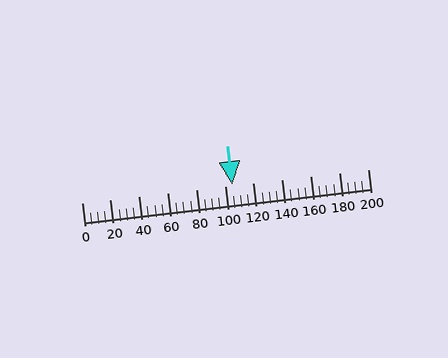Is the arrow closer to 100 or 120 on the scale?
The arrow is closer to 100.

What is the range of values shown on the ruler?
The ruler shows values from 0 to 200.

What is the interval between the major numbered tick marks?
The major tick marks are spaced 20 units apart.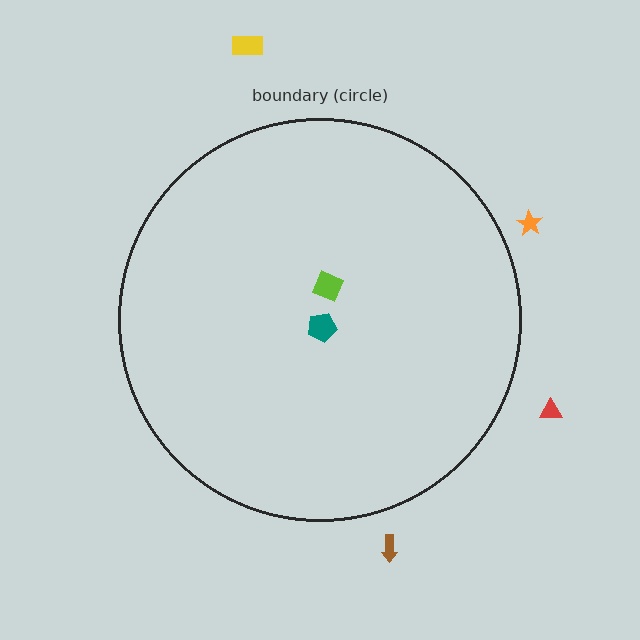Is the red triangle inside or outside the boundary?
Outside.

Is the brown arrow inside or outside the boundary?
Outside.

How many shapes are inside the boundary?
2 inside, 4 outside.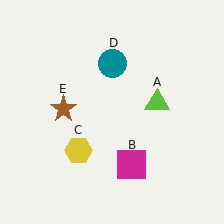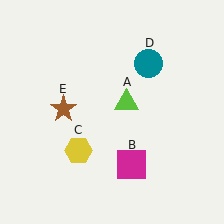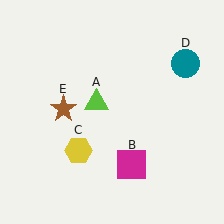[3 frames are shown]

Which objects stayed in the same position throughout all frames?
Magenta square (object B) and yellow hexagon (object C) and brown star (object E) remained stationary.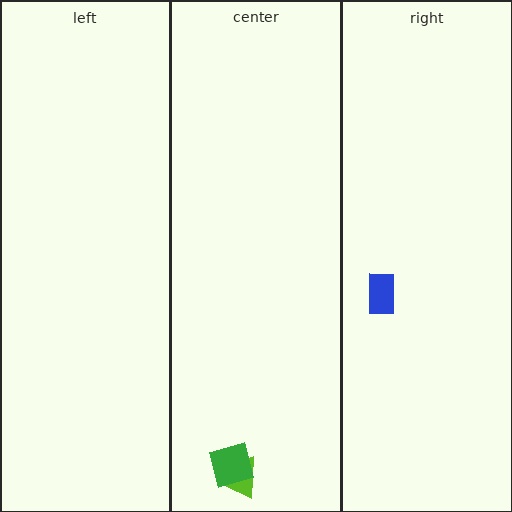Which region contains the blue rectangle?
The right region.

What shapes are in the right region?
The blue rectangle.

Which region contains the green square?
The center region.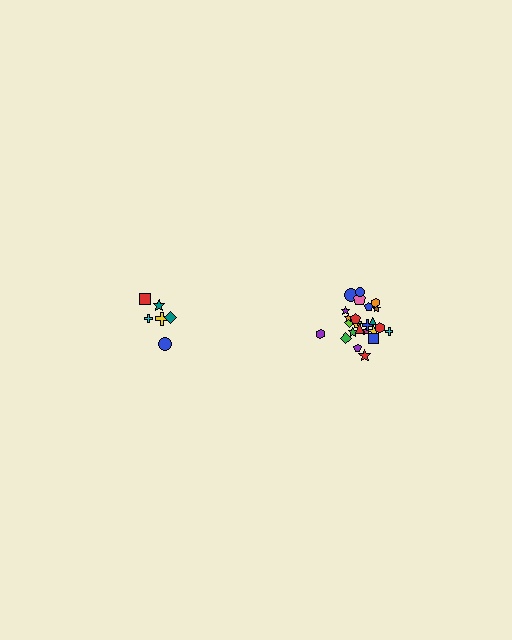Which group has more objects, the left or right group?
The right group.